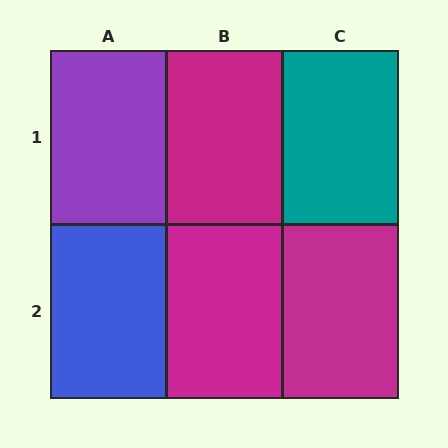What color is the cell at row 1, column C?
Teal.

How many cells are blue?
1 cell is blue.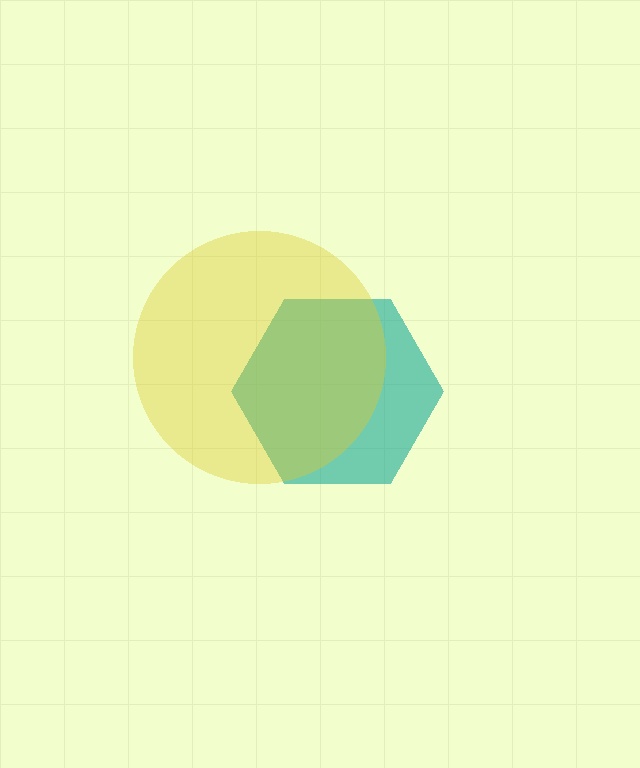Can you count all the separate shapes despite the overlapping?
Yes, there are 2 separate shapes.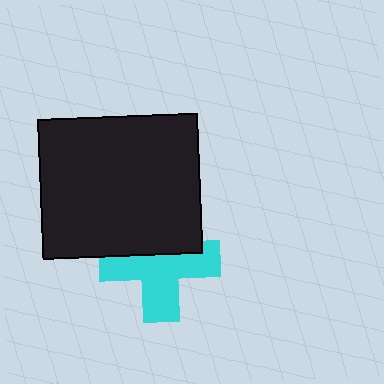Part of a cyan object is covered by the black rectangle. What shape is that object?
It is a cross.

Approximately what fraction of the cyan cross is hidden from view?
Roughly 38% of the cyan cross is hidden behind the black rectangle.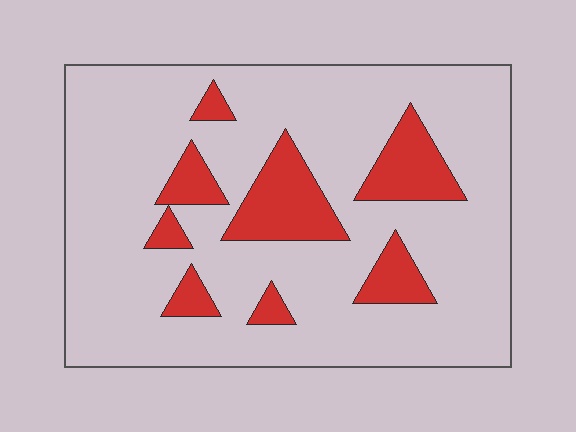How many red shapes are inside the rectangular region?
8.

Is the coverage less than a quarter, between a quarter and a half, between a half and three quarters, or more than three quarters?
Less than a quarter.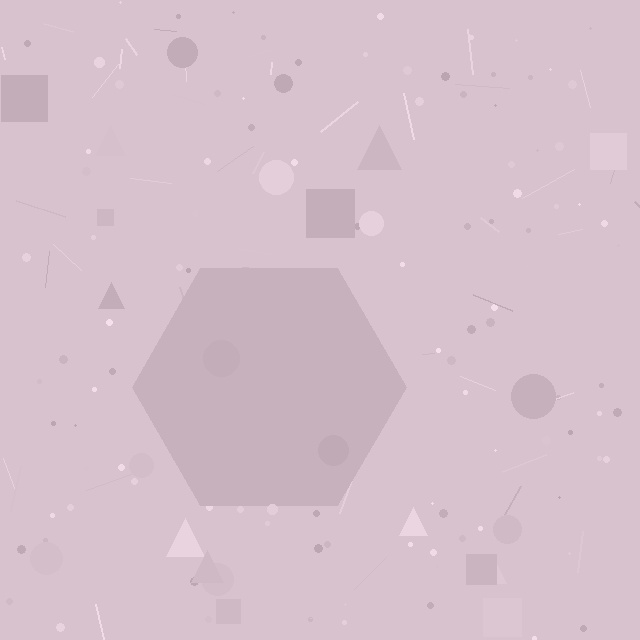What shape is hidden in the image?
A hexagon is hidden in the image.